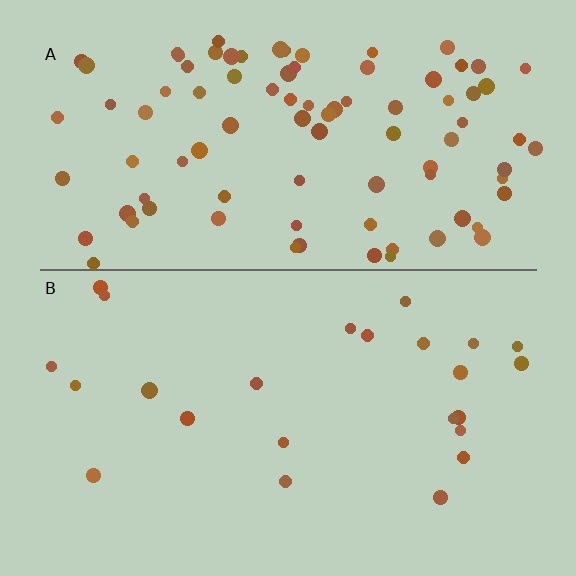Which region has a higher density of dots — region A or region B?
A (the top).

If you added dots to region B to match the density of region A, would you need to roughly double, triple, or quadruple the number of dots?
Approximately quadruple.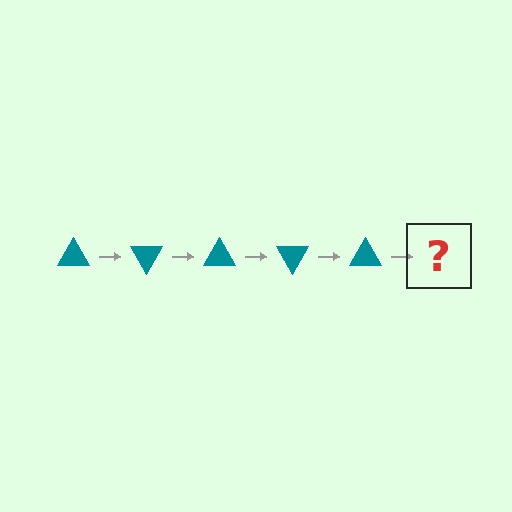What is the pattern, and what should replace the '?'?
The pattern is that the triangle rotates 60 degrees each step. The '?' should be a teal triangle rotated 300 degrees.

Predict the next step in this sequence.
The next step is a teal triangle rotated 300 degrees.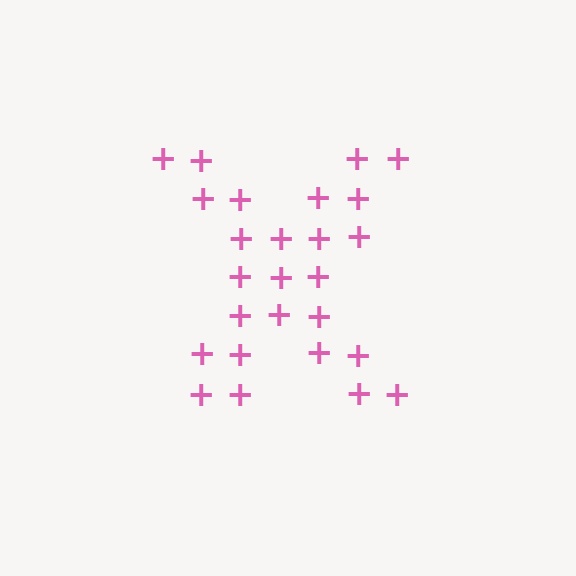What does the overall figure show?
The overall figure shows the letter X.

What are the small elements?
The small elements are plus signs.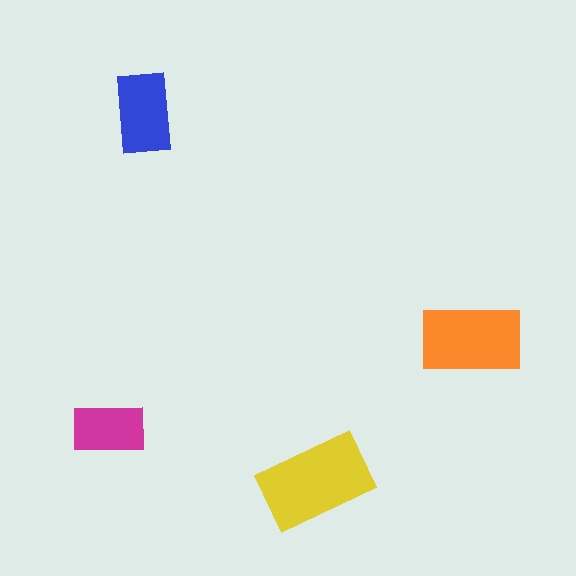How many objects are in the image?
There are 4 objects in the image.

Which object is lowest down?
The yellow rectangle is bottommost.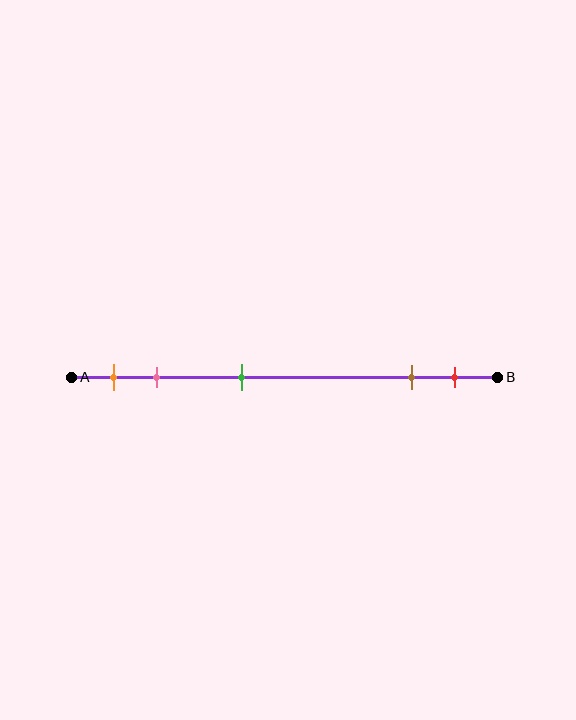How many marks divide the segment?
There are 5 marks dividing the segment.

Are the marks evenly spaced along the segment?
No, the marks are not evenly spaced.